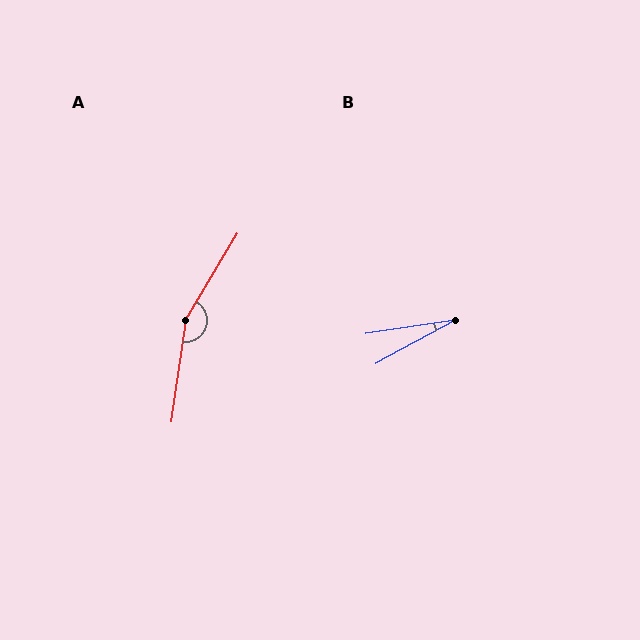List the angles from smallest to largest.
B (20°), A (157°).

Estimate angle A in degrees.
Approximately 157 degrees.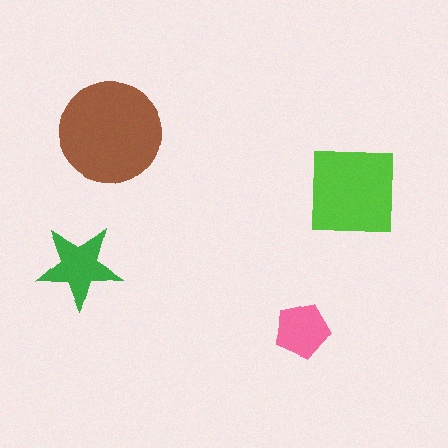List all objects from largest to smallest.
The brown circle, the lime square, the green star, the pink pentagon.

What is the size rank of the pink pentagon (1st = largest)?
4th.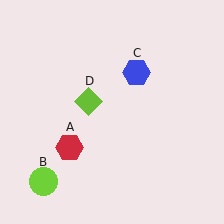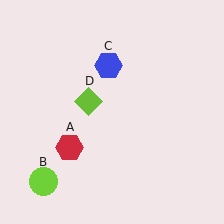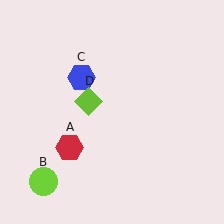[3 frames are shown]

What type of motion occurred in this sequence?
The blue hexagon (object C) rotated counterclockwise around the center of the scene.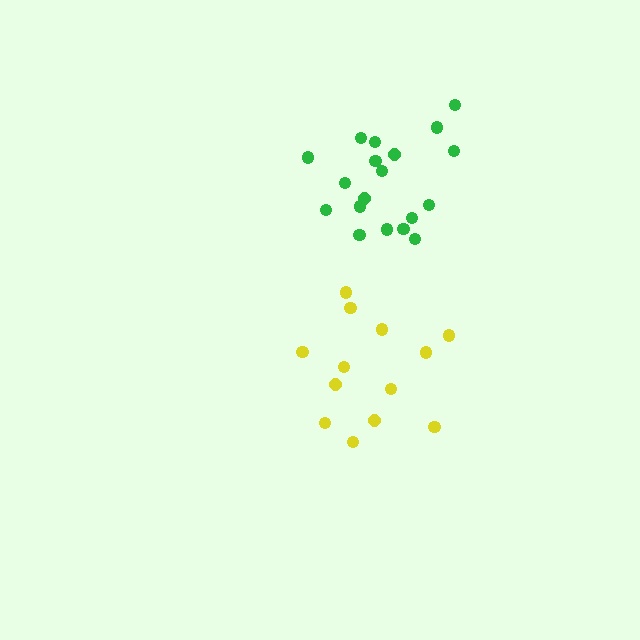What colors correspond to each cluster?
The clusters are colored: green, yellow.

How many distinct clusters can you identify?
There are 2 distinct clusters.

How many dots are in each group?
Group 1: 19 dots, Group 2: 13 dots (32 total).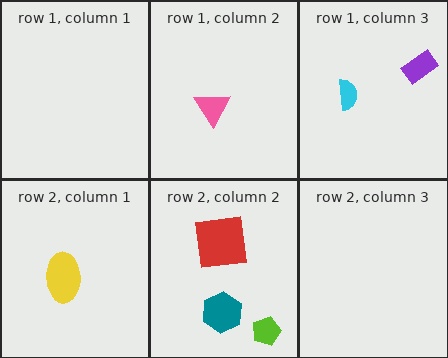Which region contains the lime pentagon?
The row 2, column 2 region.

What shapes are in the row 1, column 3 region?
The cyan semicircle, the purple rectangle.